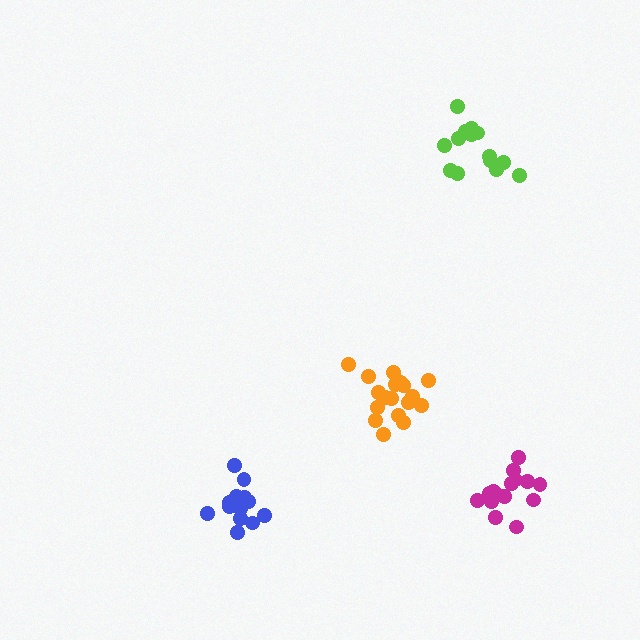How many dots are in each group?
Group 1: 18 dots, Group 2: 13 dots, Group 3: 15 dots, Group 4: 15 dots (61 total).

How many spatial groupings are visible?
There are 4 spatial groupings.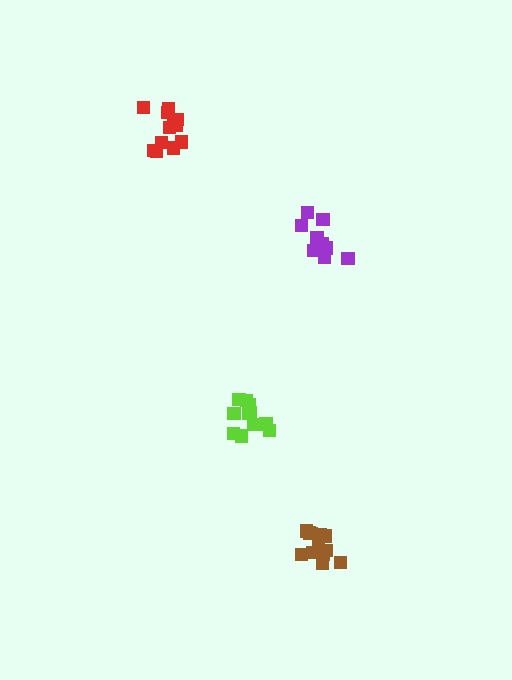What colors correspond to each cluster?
The clusters are colored: red, purple, brown, lime.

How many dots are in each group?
Group 1: 12 dots, Group 2: 9 dots, Group 3: 12 dots, Group 4: 11 dots (44 total).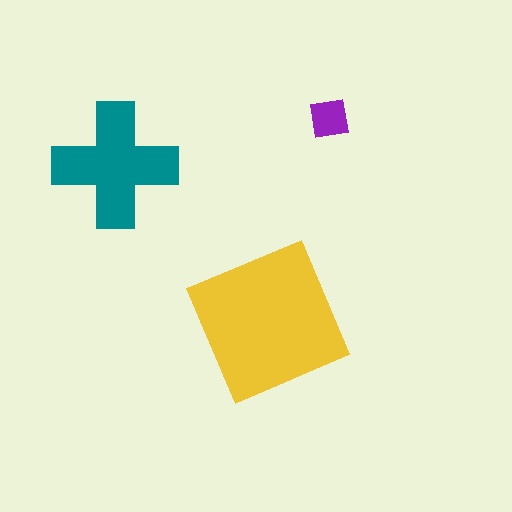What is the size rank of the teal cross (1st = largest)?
2nd.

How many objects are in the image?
There are 3 objects in the image.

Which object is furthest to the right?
The purple square is rightmost.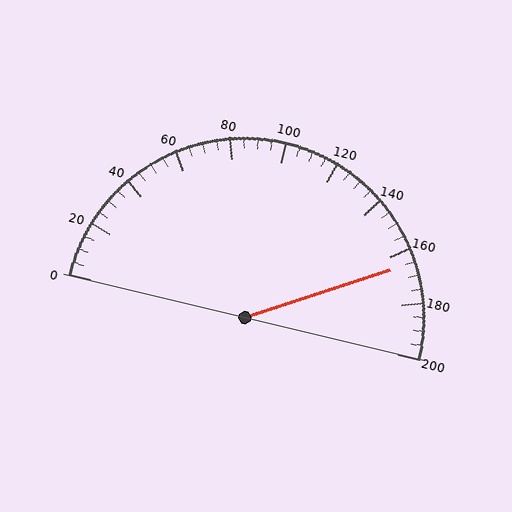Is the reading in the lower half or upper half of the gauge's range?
The reading is in the upper half of the range (0 to 200).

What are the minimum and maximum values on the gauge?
The gauge ranges from 0 to 200.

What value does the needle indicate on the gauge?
The needle indicates approximately 165.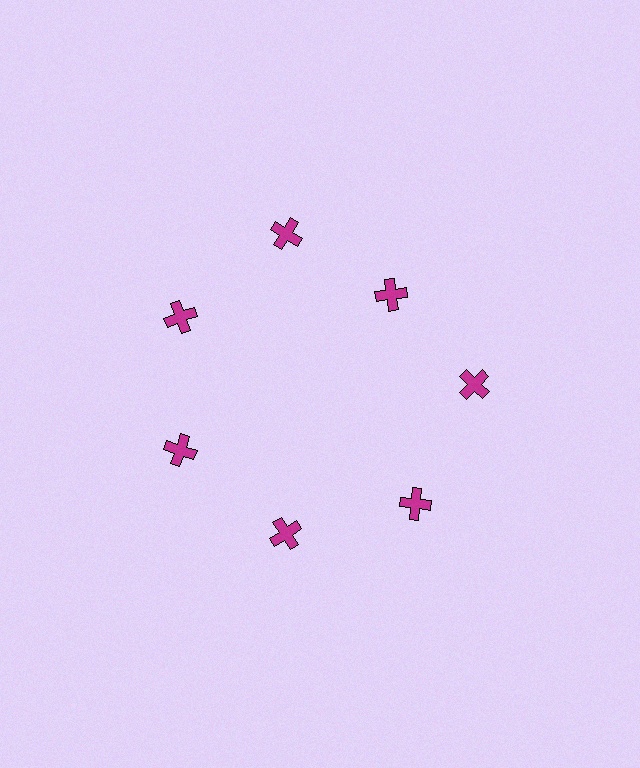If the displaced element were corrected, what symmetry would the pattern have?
It would have 7-fold rotational symmetry — the pattern would map onto itself every 51 degrees.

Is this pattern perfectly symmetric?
No. The 7 magenta crosses are arranged in a ring, but one element near the 1 o'clock position is pulled inward toward the center, breaking the 7-fold rotational symmetry.